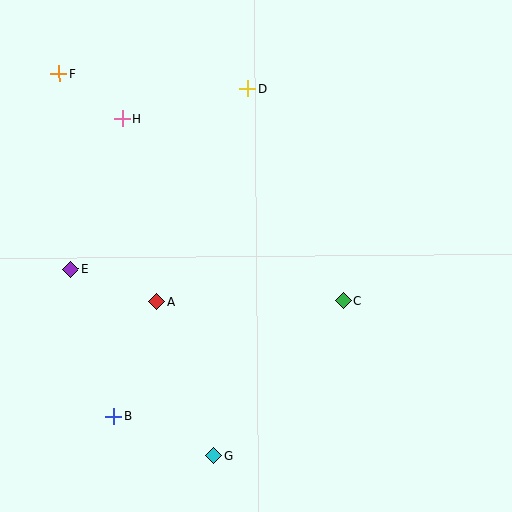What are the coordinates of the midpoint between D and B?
The midpoint between D and B is at (181, 253).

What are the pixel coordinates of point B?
Point B is at (114, 416).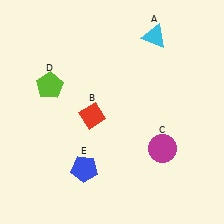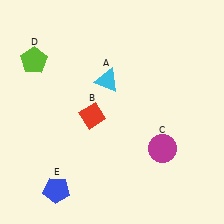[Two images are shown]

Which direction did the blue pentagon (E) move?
The blue pentagon (E) moved left.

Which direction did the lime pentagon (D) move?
The lime pentagon (D) moved up.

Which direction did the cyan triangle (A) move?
The cyan triangle (A) moved left.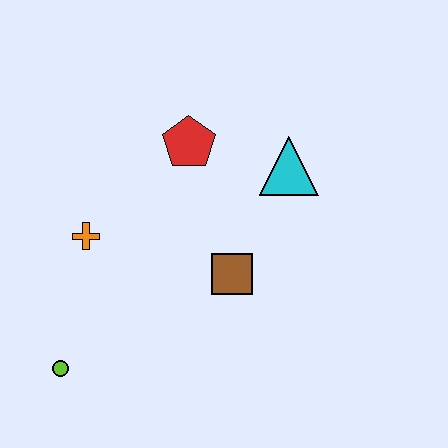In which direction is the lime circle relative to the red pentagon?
The lime circle is below the red pentagon.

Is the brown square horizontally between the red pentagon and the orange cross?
No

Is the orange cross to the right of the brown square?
No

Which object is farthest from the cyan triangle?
The lime circle is farthest from the cyan triangle.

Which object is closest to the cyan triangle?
The red pentagon is closest to the cyan triangle.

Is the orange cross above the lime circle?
Yes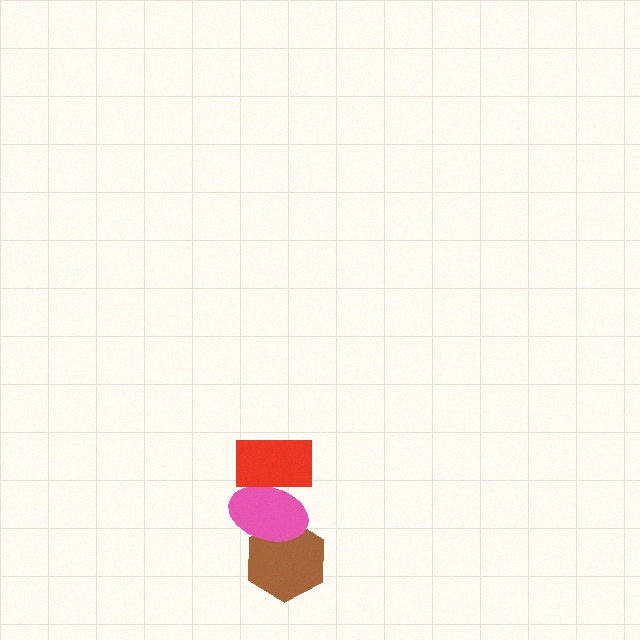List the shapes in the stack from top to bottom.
From top to bottom: the red rectangle, the pink ellipse, the brown hexagon.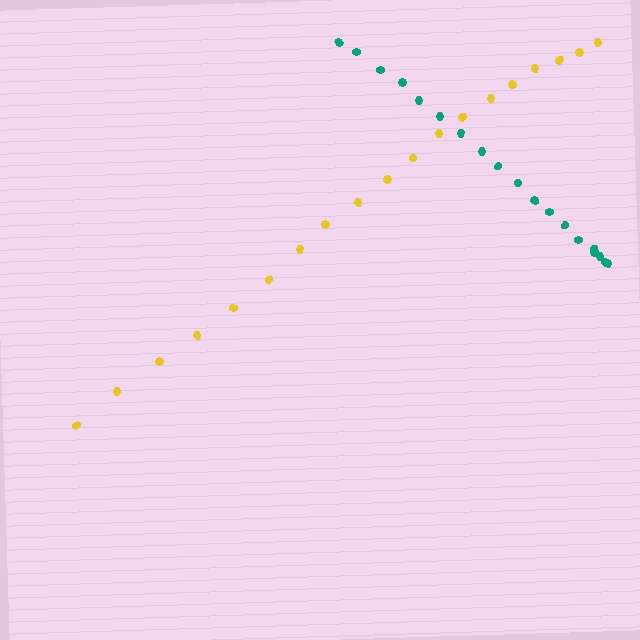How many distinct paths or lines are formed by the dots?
There are 2 distinct paths.